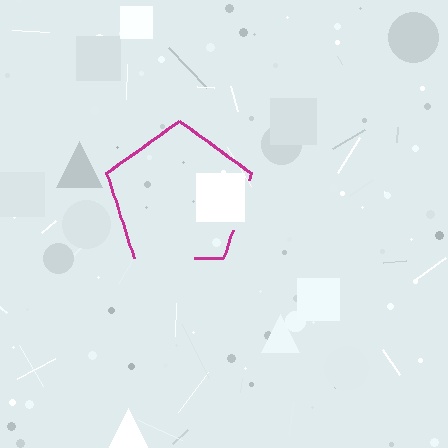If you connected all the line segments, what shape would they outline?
They would outline a pentagon.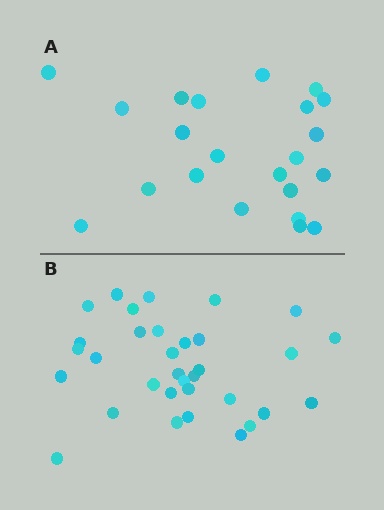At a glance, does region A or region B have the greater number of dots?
Region B (the bottom region) has more dots.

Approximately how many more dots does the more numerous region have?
Region B has roughly 12 or so more dots than region A.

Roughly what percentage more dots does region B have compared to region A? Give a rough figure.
About 50% more.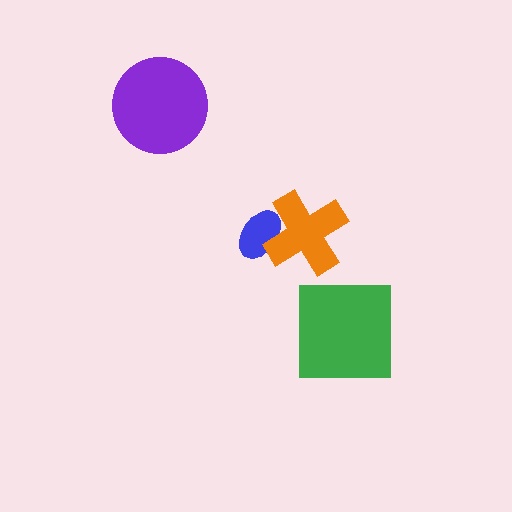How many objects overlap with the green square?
0 objects overlap with the green square.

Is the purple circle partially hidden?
No, no other shape covers it.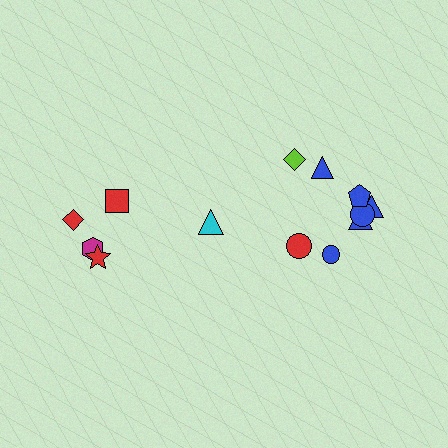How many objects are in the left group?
There are 5 objects.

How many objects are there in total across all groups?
There are 13 objects.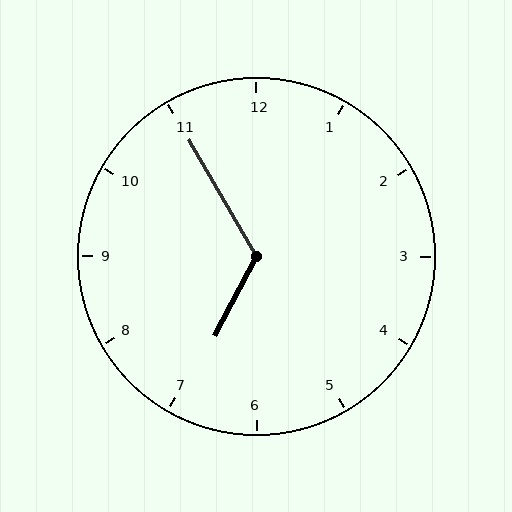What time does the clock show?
6:55.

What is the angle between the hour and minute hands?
Approximately 122 degrees.